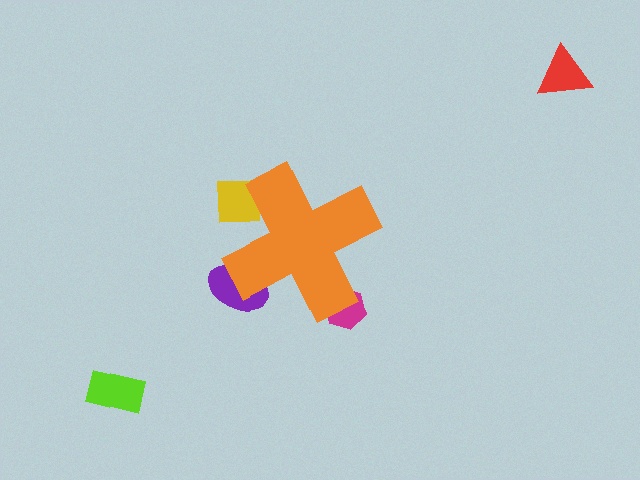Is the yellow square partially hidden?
Yes, the yellow square is partially hidden behind the orange cross.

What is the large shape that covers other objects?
An orange cross.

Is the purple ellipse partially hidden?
Yes, the purple ellipse is partially hidden behind the orange cross.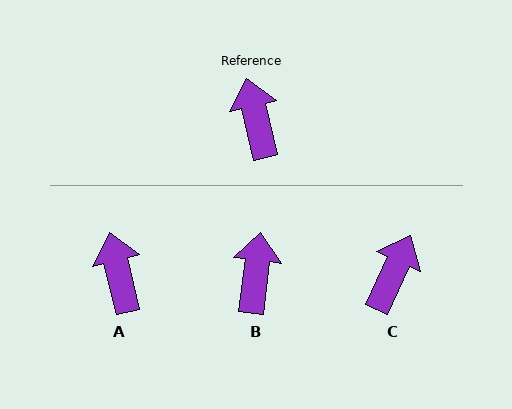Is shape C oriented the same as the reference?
No, it is off by about 39 degrees.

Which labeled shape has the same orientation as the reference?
A.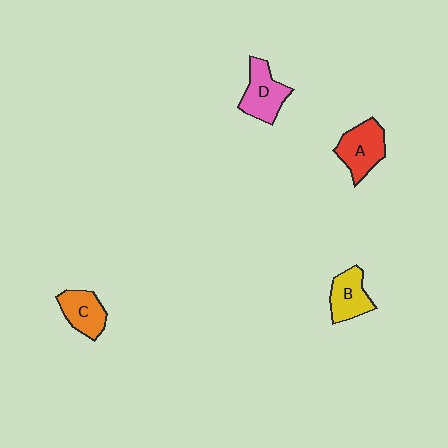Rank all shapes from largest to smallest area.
From largest to smallest: A (red), D (pink), B (yellow), C (orange).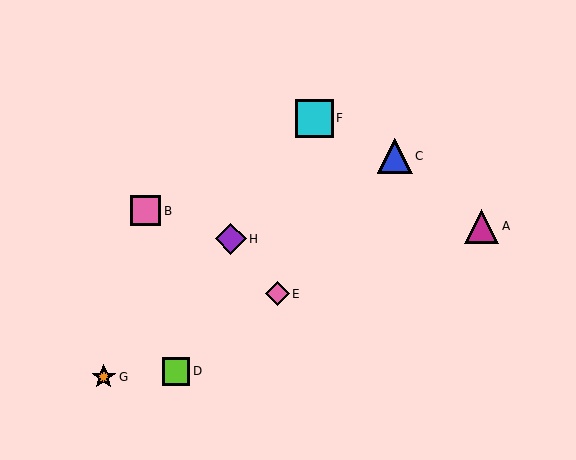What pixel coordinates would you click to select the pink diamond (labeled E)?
Click at (277, 294) to select the pink diamond E.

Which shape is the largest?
The cyan square (labeled F) is the largest.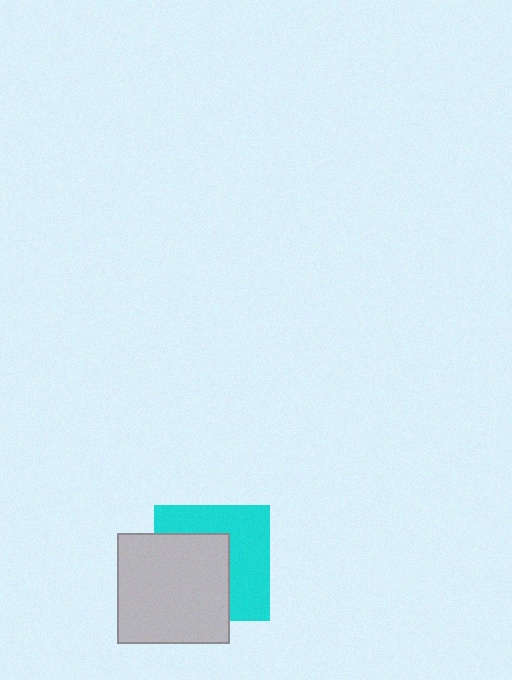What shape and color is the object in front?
The object in front is a light gray rectangle.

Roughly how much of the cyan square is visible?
About half of it is visible (roughly 50%).